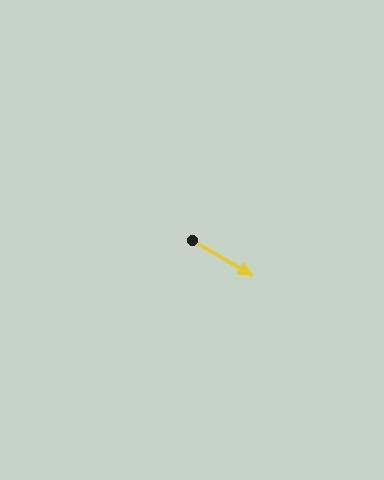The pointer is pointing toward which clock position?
Roughly 4 o'clock.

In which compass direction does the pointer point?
Southeast.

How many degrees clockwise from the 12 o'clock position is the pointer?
Approximately 120 degrees.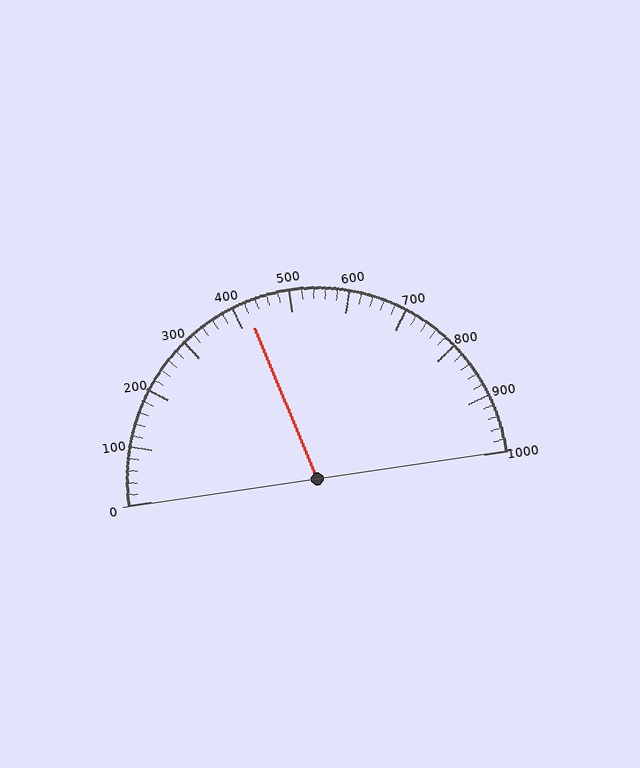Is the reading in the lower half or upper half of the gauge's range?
The reading is in the lower half of the range (0 to 1000).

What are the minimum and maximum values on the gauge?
The gauge ranges from 0 to 1000.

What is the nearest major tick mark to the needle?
The nearest major tick mark is 400.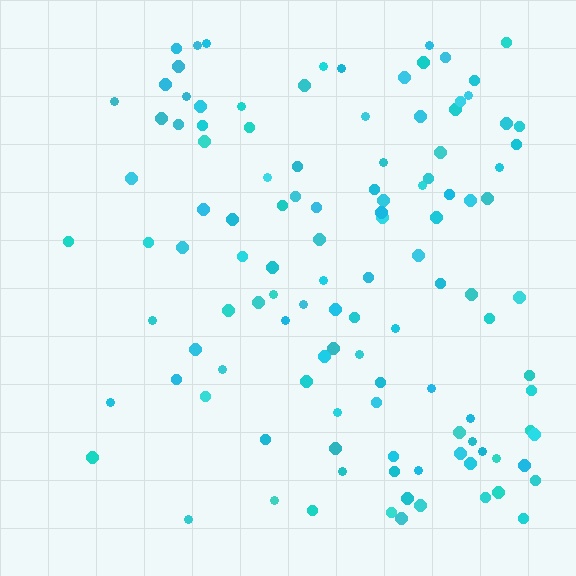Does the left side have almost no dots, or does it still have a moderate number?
Still a moderate number, just noticeably fewer than the right.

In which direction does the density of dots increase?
From left to right, with the right side densest.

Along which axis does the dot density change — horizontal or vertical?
Horizontal.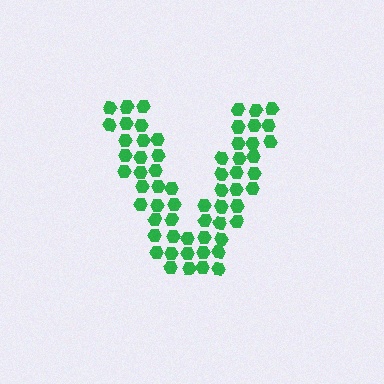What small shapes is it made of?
It is made of small hexagons.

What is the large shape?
The large shape is the letter V.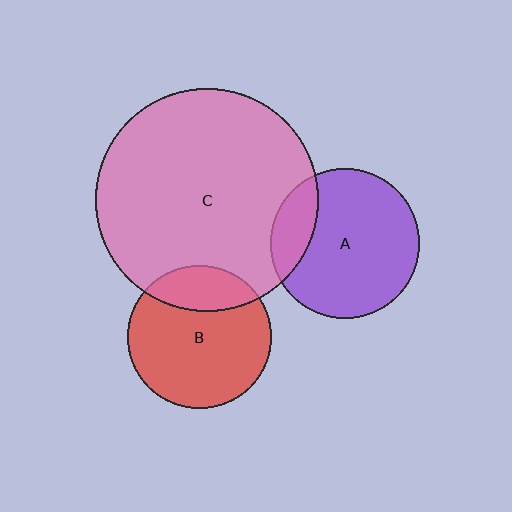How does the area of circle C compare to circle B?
Approximately 2.4 times.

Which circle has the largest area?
Circle C (pink).